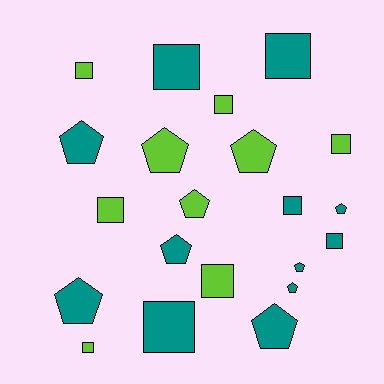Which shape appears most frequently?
Square, with 11 objects.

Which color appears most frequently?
Teal, with 12 objects.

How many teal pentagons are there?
There are 7 teal pentagons.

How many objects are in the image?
There are 21 objects.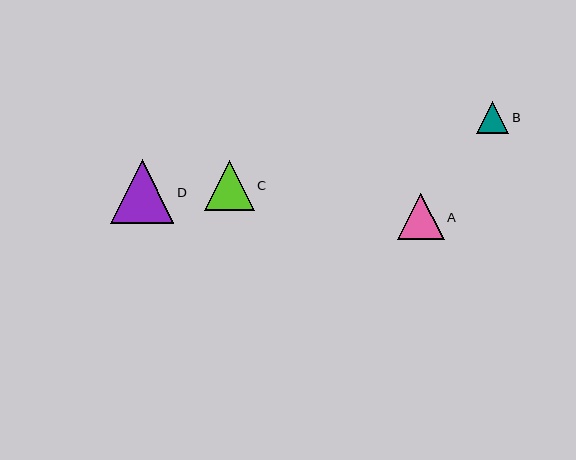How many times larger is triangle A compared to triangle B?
Triangle A is approximately 1.4 times the size of triangle B.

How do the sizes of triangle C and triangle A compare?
Triangle C and triangle A are approximately the same size.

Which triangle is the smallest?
Triangle B is the smallest with a size of approximately 32 pixels.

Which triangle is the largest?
Triangle D is the largest with a size of approximately 63 pixels.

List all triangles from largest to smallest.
From largest to smallest: D, C, A, B.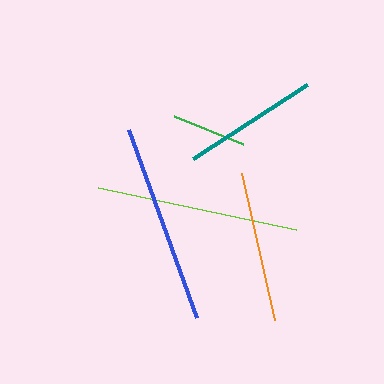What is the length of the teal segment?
The teal segment is approximately 136 pixels long.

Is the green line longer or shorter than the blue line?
The blue line is longer than the green line.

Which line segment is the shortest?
The green line is the shortest at approximately 75 pixels.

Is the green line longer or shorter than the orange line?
The orange line is longer than the green line.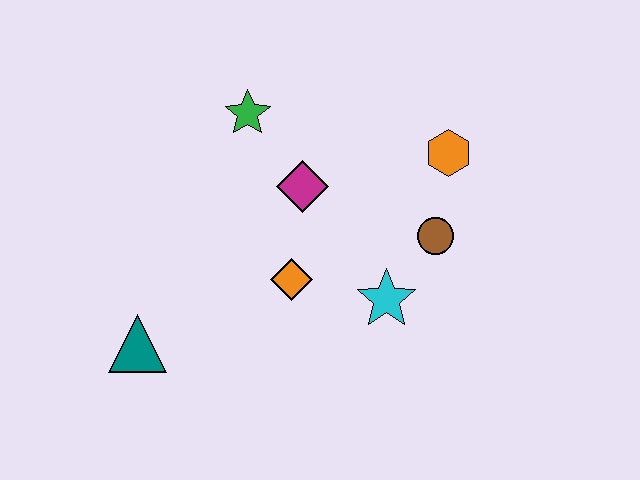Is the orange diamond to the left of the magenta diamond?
Yes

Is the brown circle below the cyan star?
No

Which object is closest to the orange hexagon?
The brown circle is closest to the orange hexagon.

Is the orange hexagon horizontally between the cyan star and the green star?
No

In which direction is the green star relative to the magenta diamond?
The green star is above the magenta diamond.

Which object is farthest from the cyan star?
The teal triangle is farthest from the cyan star.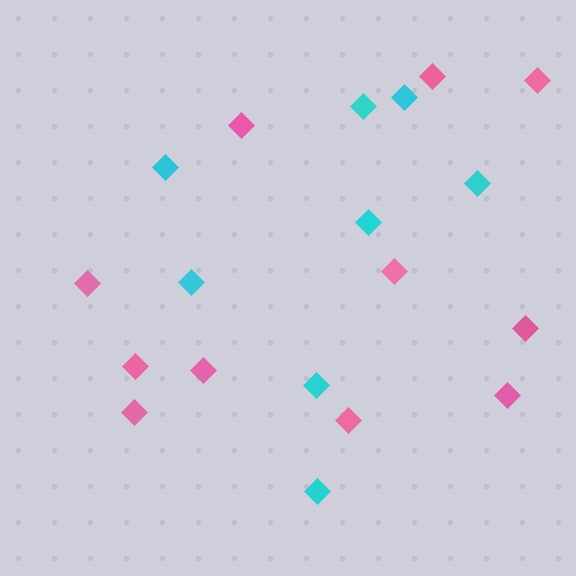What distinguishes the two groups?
There are 2 groups: one group of cyan diamonds (8) and one group of pink diamonds (11).